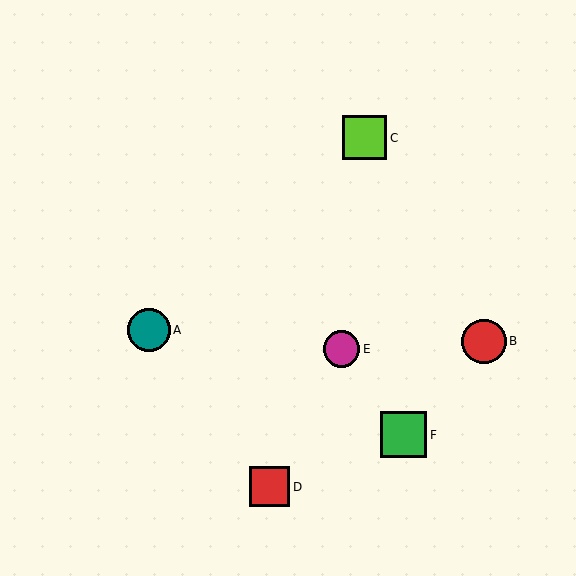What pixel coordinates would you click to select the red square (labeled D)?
Click at (270, 487) to select the red square D.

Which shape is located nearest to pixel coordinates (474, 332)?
The red circle (labeled B) at (484, 341) is nearest to that location.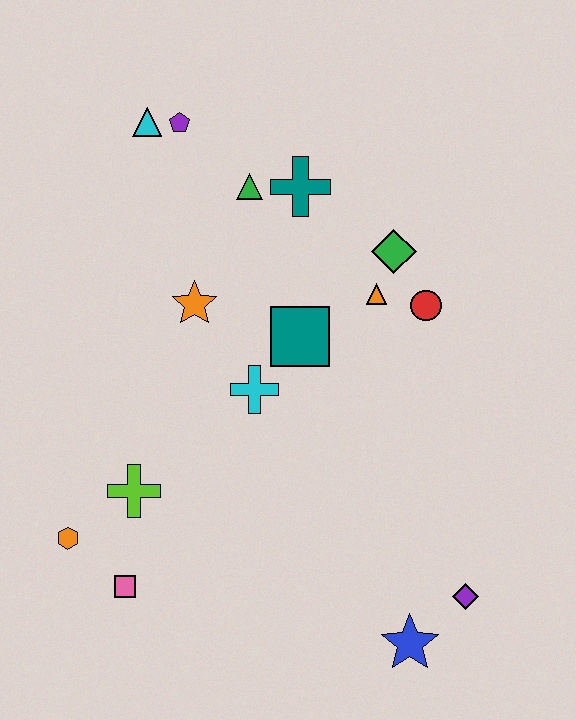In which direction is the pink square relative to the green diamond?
The pink square is below the green diamond.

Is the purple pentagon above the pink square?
Yes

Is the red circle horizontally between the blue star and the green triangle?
No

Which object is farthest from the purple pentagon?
The blue star is farthest from the purple pentagon.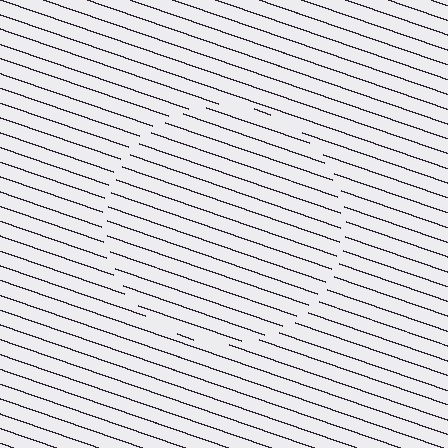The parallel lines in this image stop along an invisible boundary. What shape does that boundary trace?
An illusory circle. The interior of the shape contains the same grating, shifted by half a period — the contour is defined by the phase discontinuity where line-ends from the inner and outer gratings abut.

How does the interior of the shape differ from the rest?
The interior of the shape contains the same grating, shifted by half a period — the contour is defined by the phase discontinuity where line-ends from the inner and outer gratings abut.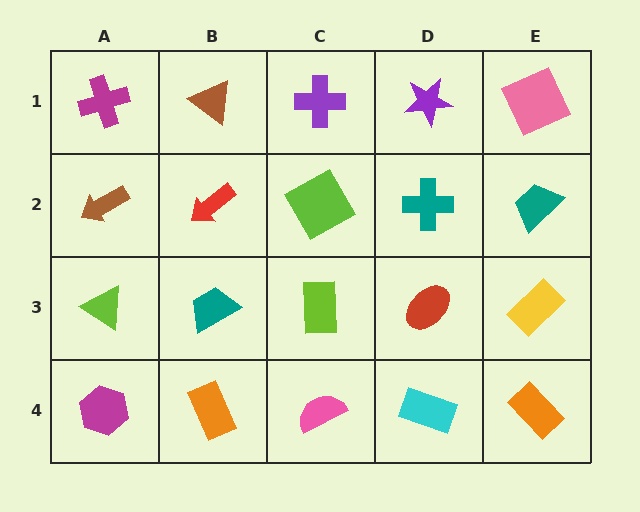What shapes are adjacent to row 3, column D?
A teal cross (row 2, column D), a cyan rectangle (row 4, column D), a lime rectangle (row 3, column C), a yellow rectangle (row 3, column E).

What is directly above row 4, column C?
A lime rectangle.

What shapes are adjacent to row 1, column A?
A brown arrow (row 2, column A), a brown triangle (row 1, column B).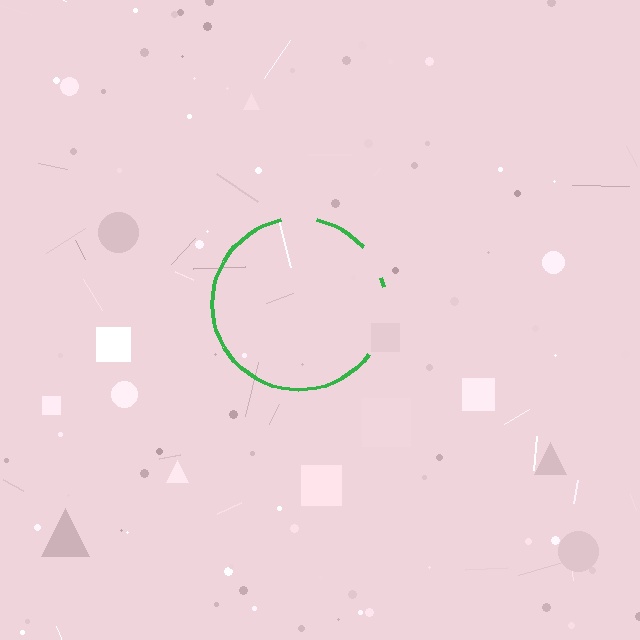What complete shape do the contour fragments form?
The contour fragments form a circle.